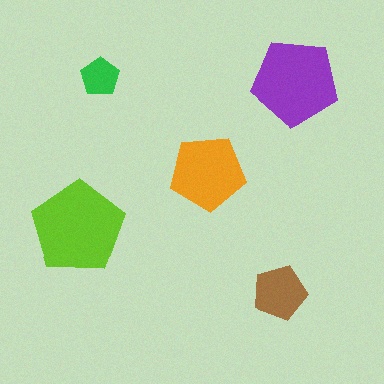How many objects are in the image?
There are 5 objects in the image.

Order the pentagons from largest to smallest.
the lime one, the purple one, the orange one, the brown one, the green one.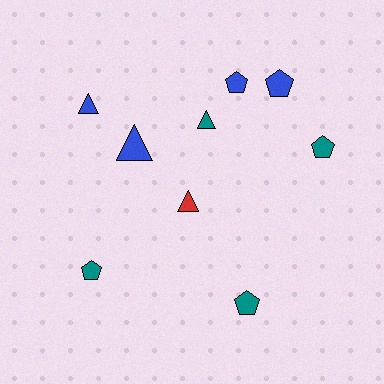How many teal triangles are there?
There is 1 teal triangle.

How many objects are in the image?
There are 9 objects.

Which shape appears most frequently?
Pentagon, with 5 objects.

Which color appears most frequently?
Teal, with 4 objects.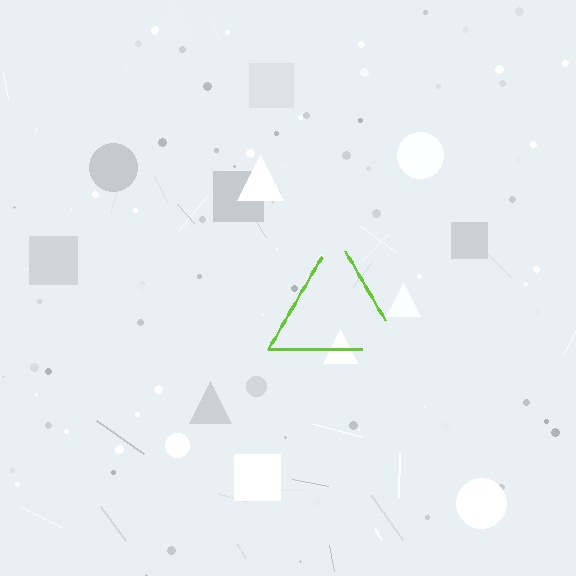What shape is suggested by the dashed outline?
The dashed outline suggests a triangle.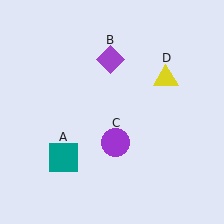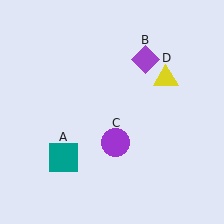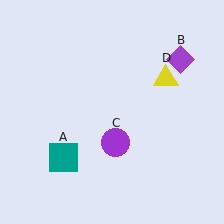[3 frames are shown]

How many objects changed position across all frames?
1 object changed position: purple diamond (object B).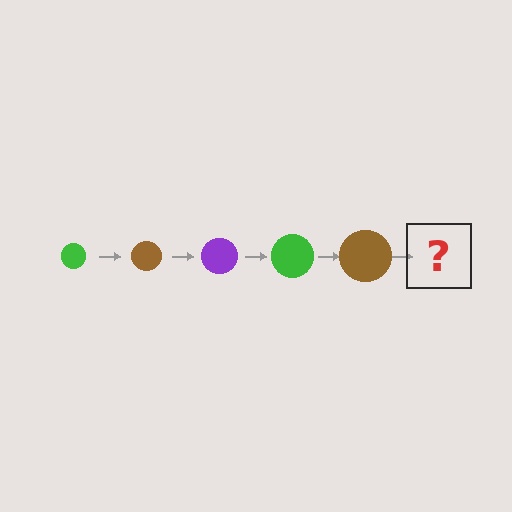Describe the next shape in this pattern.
It should be a purple circle, larger than the previous one.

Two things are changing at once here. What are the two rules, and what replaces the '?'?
The two rules are that the circle grows larger each step and the color cycles through green, brown, and purple. The '?' should be a purple circle, larger than the previous one.